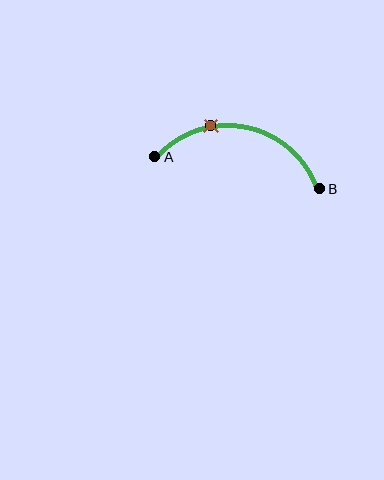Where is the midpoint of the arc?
The arc midpoint is the point on the curve farthest from the straight line joining A and B. It sits above that line.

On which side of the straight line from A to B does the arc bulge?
The arc bulges above the straight line connecting A and B.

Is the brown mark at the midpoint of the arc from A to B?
No. The brown mark lies on the arc but is closer to endpoint A. The arc midpoint would be at the point on the curve equidistant along the arc from both A and B.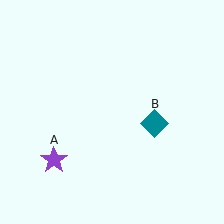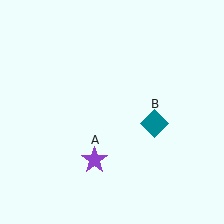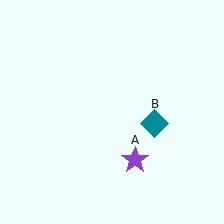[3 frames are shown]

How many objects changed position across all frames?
1 object changed position: purple star (object A).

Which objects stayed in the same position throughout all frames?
Teal diamond (object B) remained stationary.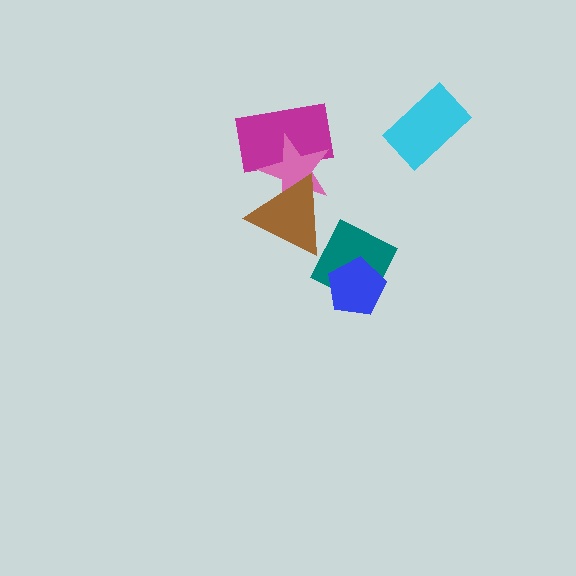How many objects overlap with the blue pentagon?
1 object overlaps with the blue pentagon.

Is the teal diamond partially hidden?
Yes, it is partially covered by another shape.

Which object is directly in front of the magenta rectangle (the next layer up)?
The pink star is directly in front of the magenta rectangle.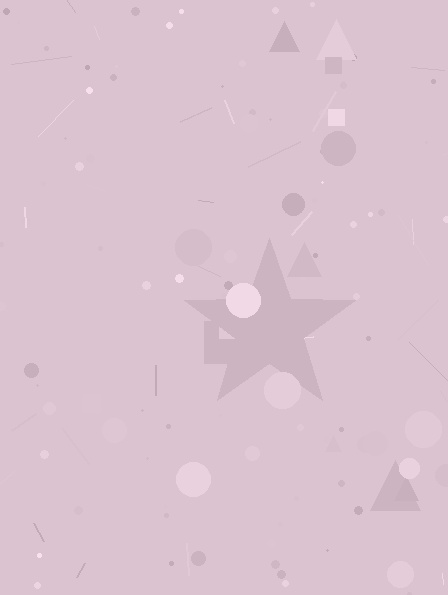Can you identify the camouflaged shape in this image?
The camouflaged shape is a star.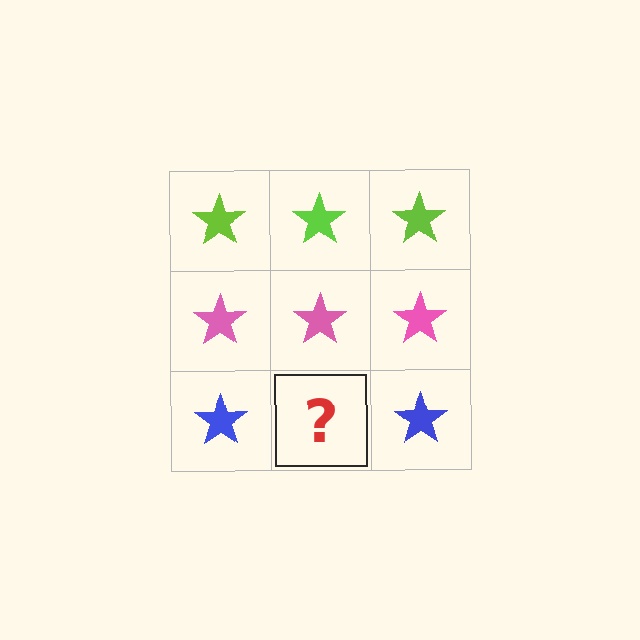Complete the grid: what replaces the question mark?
The question mark should be replaced with a blue star.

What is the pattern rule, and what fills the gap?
The rule is that each row has a consistent color. The gap should be filled with a blue star.